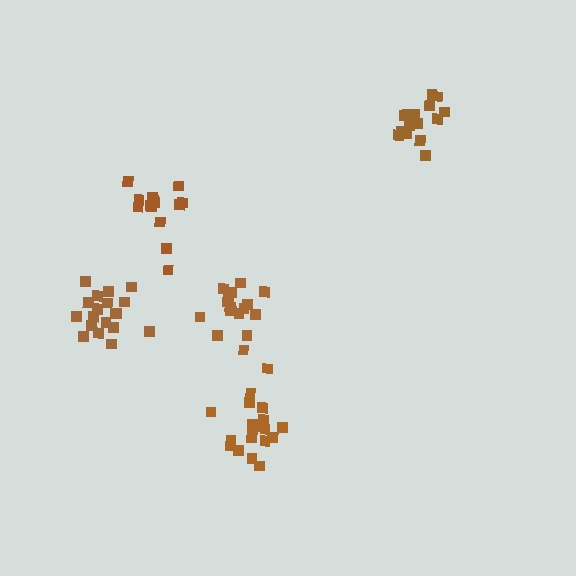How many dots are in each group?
Group 1: 16 dots, Group 2: 19 dots, Group 3: 15 dots, Group 4: 14 dots, Group 5: 19 dots (83 total).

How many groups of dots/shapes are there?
There are 5 groups.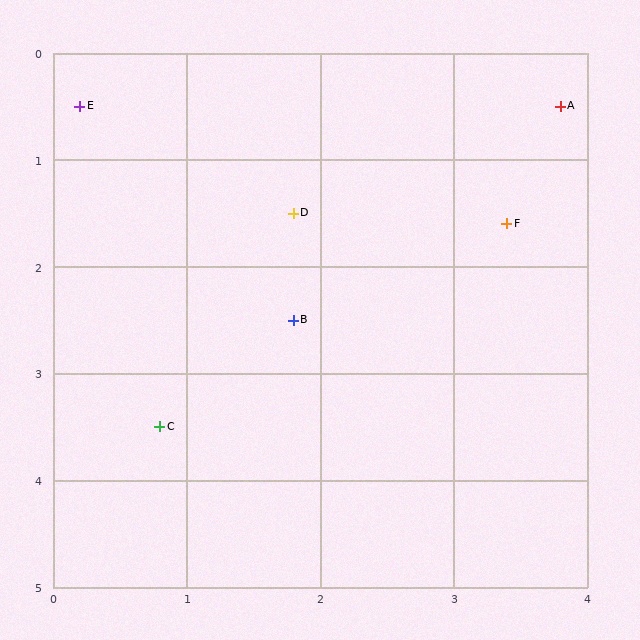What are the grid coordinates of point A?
Point A is at approximately (3.8, 0.5).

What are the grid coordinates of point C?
Point C is at approximately (0.8, 3.5).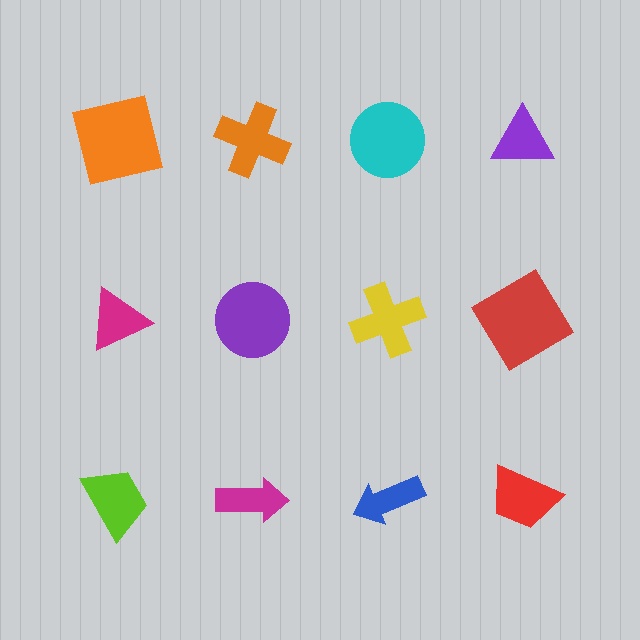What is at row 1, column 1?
An orange square.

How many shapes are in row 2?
4 shapes.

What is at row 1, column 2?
An orange cross.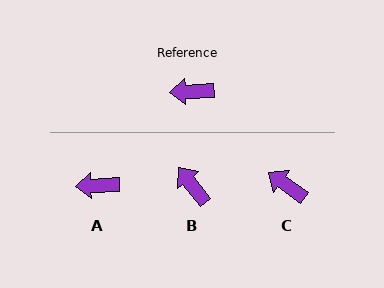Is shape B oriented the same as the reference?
No, it is off by about 55 degrees.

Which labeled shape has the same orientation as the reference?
A.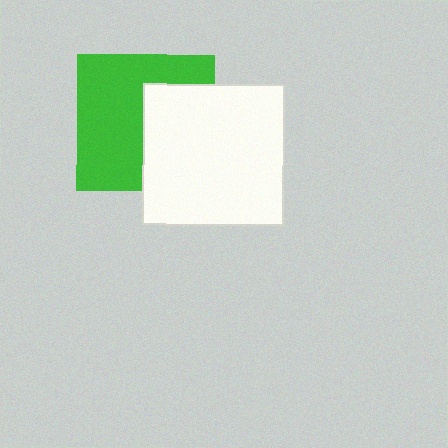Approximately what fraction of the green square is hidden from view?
Roughly 41% of the green square is hidden behind the white square.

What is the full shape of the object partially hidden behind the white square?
The partially hidden object is a green square.